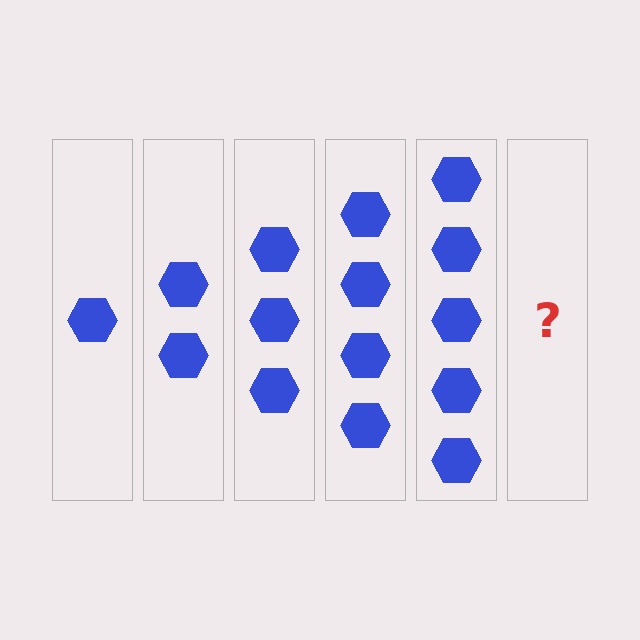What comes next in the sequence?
The next element should be 6 hexagons.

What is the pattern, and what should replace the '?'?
The pattern is that each step adds one more hexagon. The '?' should be 6 hexagons.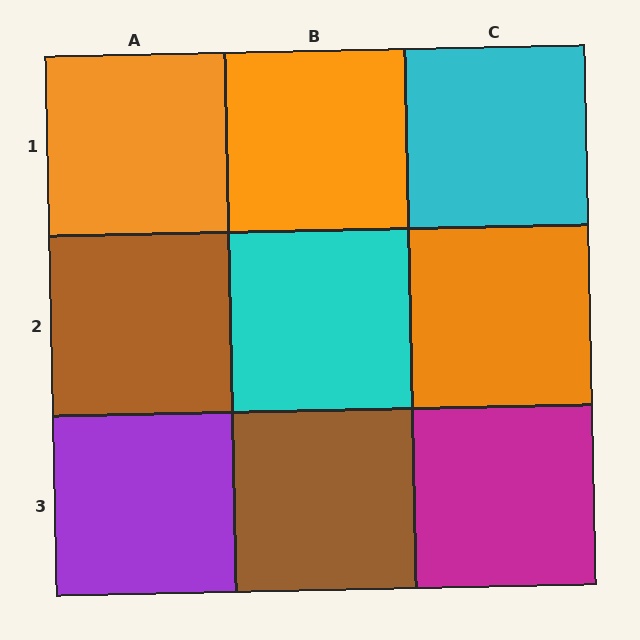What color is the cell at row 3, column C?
Magenta.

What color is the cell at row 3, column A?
Purple.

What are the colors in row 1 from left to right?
Orange, orange, cyan.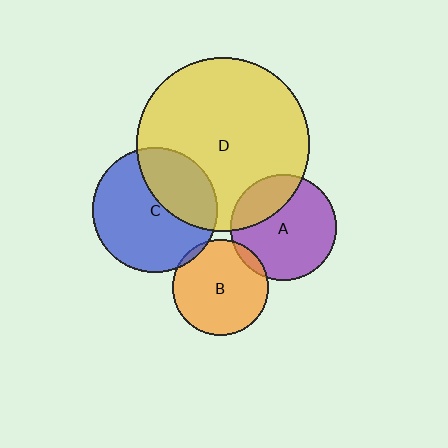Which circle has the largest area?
Circle D (yellow).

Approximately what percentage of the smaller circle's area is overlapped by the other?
Approximately 5%.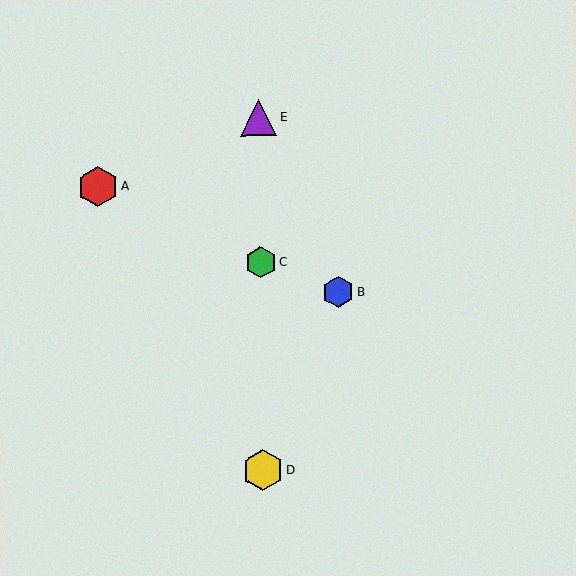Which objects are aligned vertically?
Objects C, D, E are aligned vertically.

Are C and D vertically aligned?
Yes, both are at x≈260.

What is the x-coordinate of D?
Object D is at x≈263.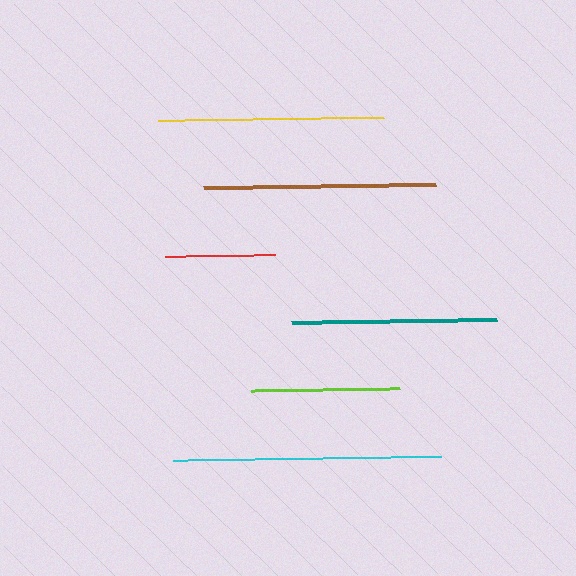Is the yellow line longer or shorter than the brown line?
The brown line is longer than the yellow line.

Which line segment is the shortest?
The red line is the shortest at approximately 110 pixels.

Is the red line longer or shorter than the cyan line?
The cyan line is longer than the red line.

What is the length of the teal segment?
The teal segment is approximately 205 pixels long.